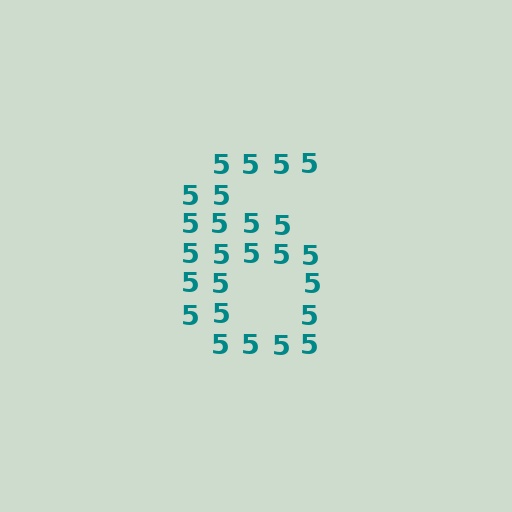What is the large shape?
The large shape is the digit 6.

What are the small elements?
The small elements are digit 5's.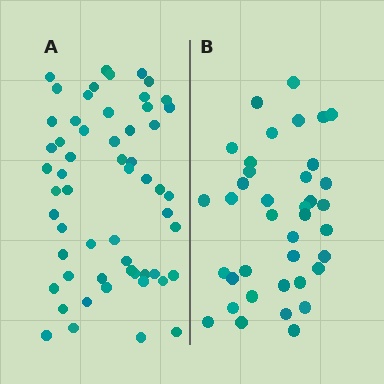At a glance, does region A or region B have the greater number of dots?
Region A (the left region) has more dots.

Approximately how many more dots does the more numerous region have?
Region A has approximately 20 more dots than region B.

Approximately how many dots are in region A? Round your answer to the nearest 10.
About 60 dots. (The exact count is 57, which rounds to 60.)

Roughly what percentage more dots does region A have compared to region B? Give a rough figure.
About 50% more.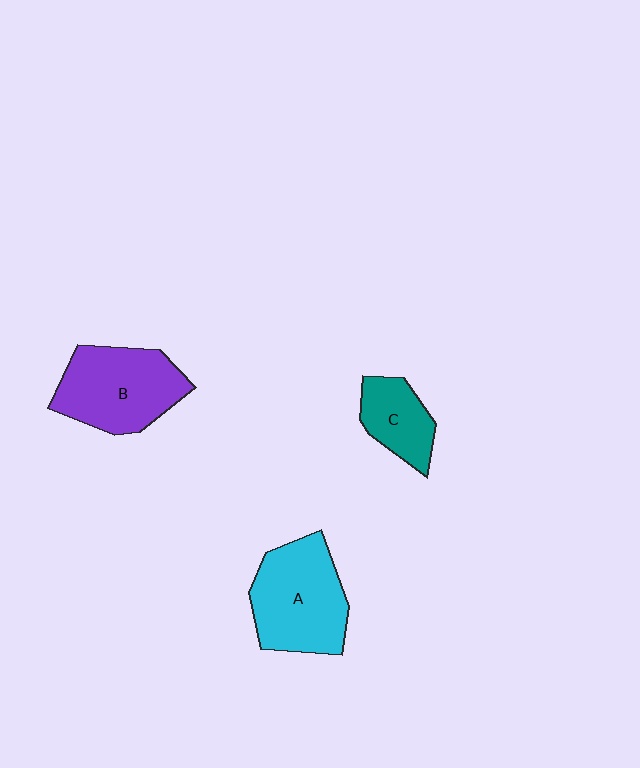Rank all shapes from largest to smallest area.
From largest to smallest: A (cyan), B (purple), C (teal).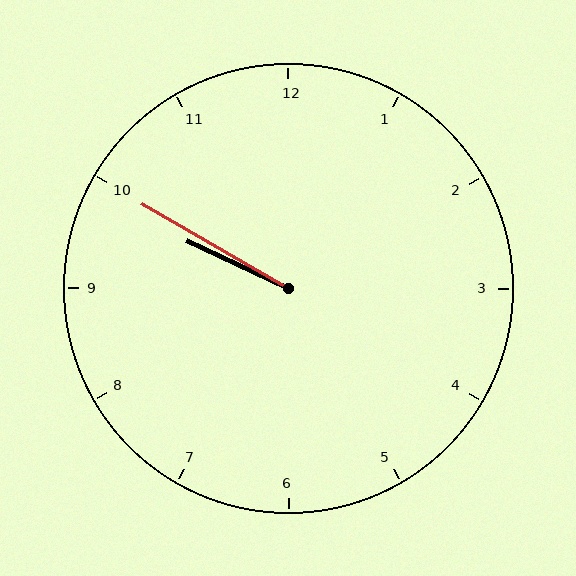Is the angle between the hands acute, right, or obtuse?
It is acute.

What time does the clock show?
9:50.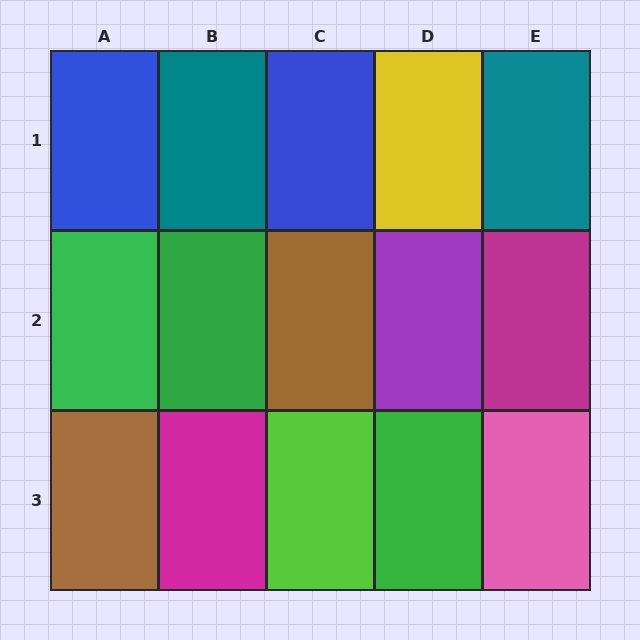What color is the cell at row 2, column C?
Brown.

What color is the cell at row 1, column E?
Teal.